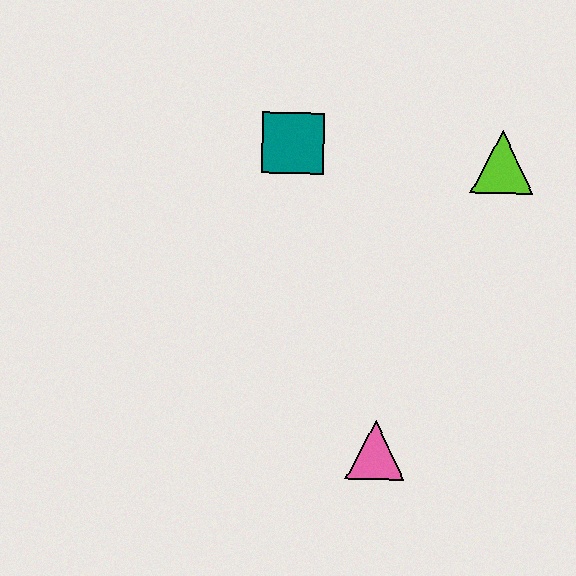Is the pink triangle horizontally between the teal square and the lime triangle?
Yes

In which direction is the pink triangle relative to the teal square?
The pink triangle is below the teal square.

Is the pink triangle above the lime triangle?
No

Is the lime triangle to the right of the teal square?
Yes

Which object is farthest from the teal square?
The pink triangle is farthest from the teal square.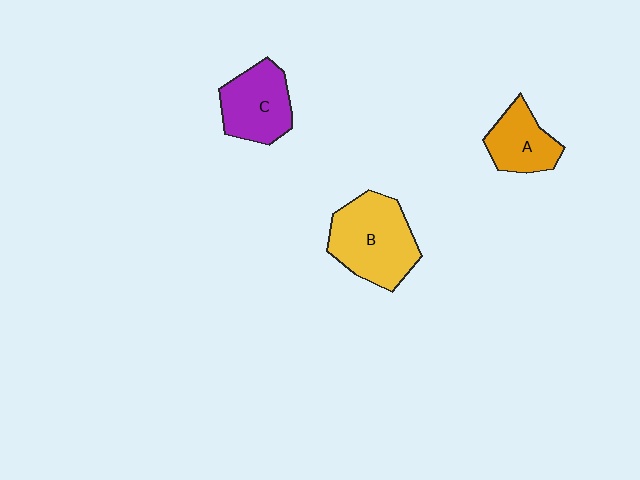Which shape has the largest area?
Shape B (yellow).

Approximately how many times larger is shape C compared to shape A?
Approximately 1.2 times.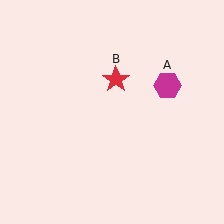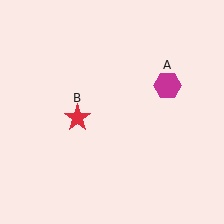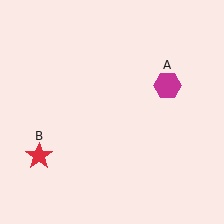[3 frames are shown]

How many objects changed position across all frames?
1 object changed position: red star (object B).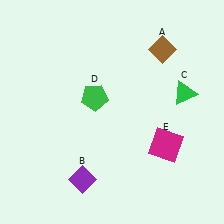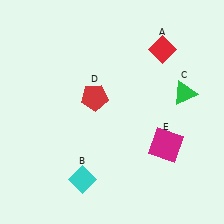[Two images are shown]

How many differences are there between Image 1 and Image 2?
There are 3 differences between the two images.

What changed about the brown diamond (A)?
In Image 1, A is brown. In Image 2, it changed to red.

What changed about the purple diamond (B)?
In Image 1, B is purple. In Image 2, it changed to cyan.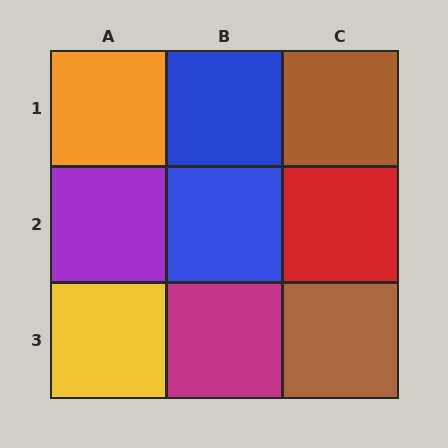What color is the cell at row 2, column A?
Purple.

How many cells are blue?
2 cells are blue.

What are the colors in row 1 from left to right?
Orange, blue, brown.